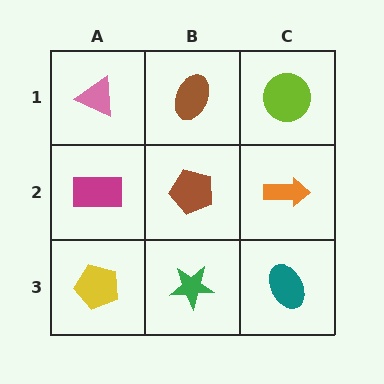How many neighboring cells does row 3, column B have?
3.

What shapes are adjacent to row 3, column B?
A brown pentagon (row 2, column B), a yellow pentagon (row 3, column A), a teal ellipse (row 3, column C).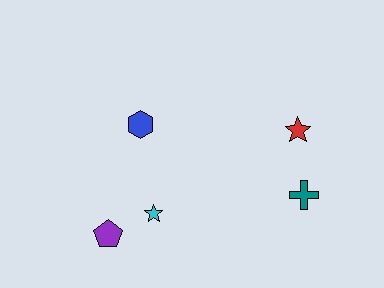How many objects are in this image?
There are 5 objects.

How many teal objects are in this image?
There is 1 teal object.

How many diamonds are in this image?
There are no diamonds.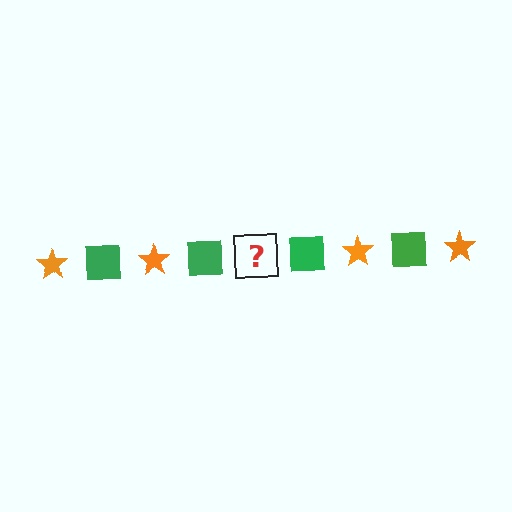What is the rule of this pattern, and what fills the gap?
The rule is that the pattern alternates between orange star and green square. The gap should be filled with an orange star.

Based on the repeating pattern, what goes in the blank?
The blank should be an orange star.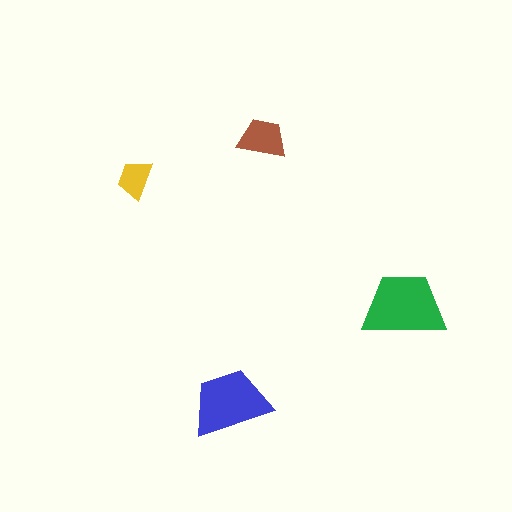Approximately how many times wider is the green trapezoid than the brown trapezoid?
About 1.5 times wider.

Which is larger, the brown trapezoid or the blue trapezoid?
The blue one.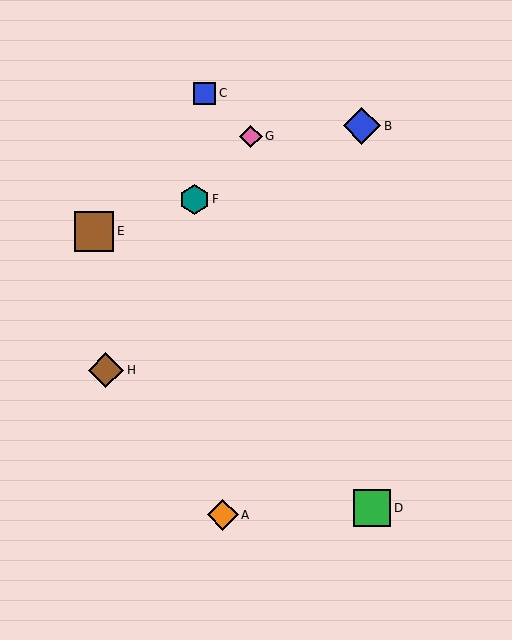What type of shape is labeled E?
Shape E is a brown square.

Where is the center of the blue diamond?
The center of the blue diamond is at (362, 126).